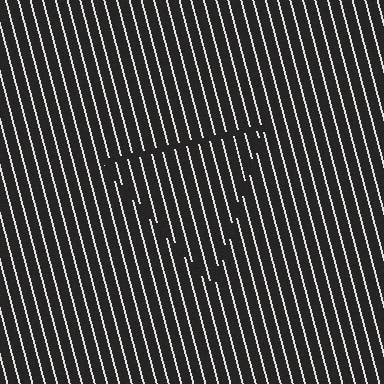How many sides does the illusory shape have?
3 sides — the line-ends trace a triangle.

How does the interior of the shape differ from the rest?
The interior of the shape contains the same grating, shifted by half a period — the contour is defined by the phase discontinuity where line-ends from the inner and outer gratings abut.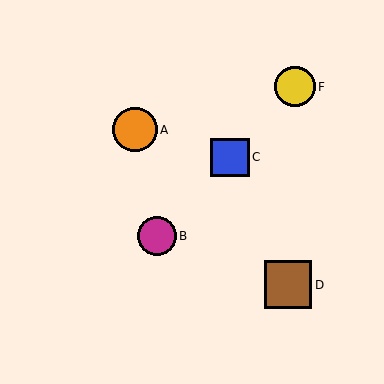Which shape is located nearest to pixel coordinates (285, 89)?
The yellow circle (labeled F) at (295, 87) is nearest to that location.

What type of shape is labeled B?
Shape B is a magenta circle.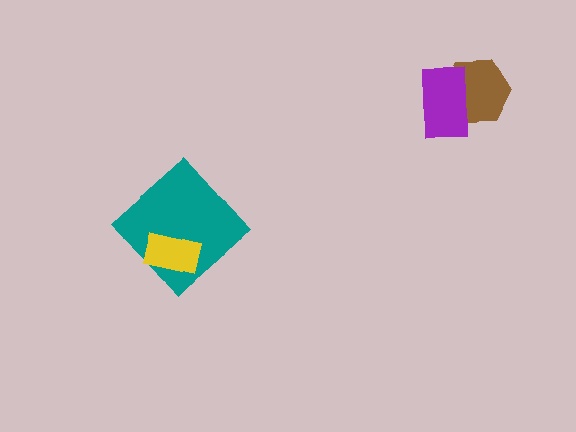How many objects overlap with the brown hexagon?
1 object overlaps with the brown hexagon.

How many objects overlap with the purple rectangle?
1 object overlaps with the purple rectangle.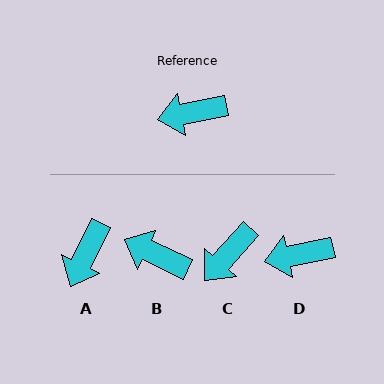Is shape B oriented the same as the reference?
No, it is off by about 37 degrees.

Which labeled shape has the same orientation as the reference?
D.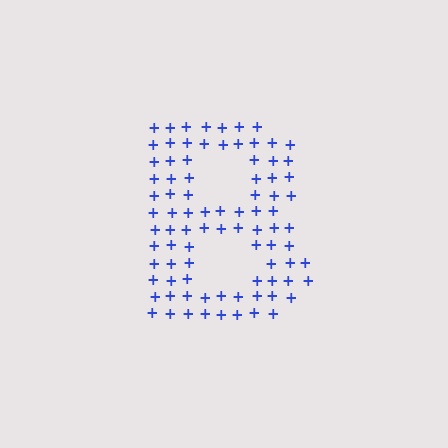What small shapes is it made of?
It is made of small plus signs.